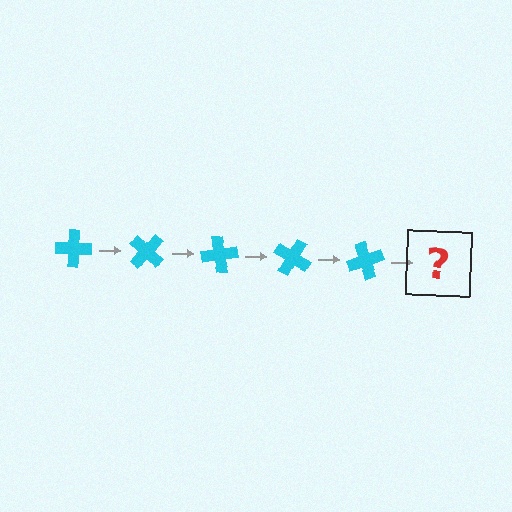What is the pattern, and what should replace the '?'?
The pattern is that the cross rotates 40 degrees each step. The '?' should be a cyan cross rotated 200 degrees.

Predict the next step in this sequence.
The next step is a cyan cross rotated 200 degrees.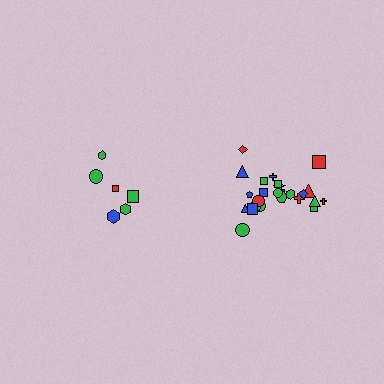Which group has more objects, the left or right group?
The right group.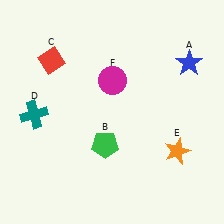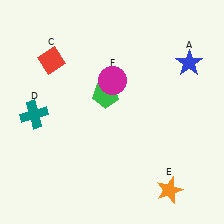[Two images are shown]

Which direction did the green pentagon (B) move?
The green pentagon (B) moved up.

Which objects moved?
The objects that moved are: the green pentagon (B), the orange star (E).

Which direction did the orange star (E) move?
The orange star (E) moved down.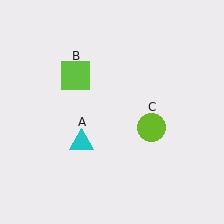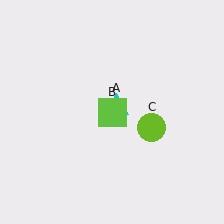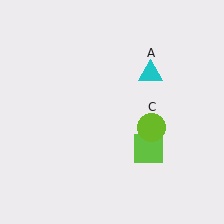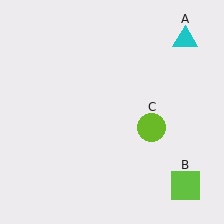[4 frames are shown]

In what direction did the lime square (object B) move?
The lime square (object B) moved down and to the right.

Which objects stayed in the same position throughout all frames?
Lime circle (object C) remained stationary.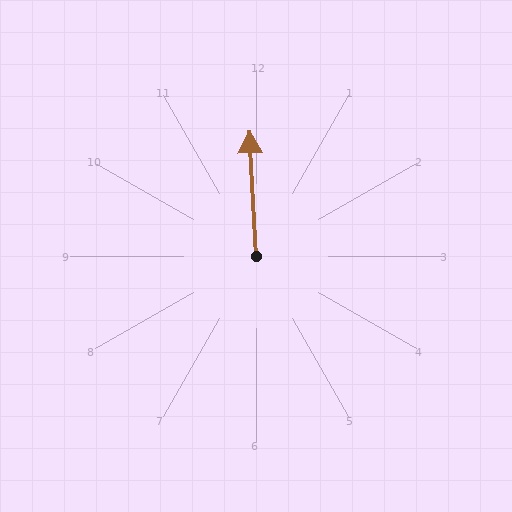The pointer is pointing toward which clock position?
Roughly 12 o'clock.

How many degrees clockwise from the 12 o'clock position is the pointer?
Approximately 357 degrees.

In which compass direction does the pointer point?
North.